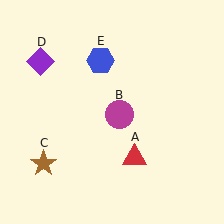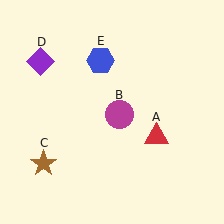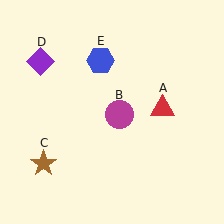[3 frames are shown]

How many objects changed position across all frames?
1 object changed position: red triangle (object A).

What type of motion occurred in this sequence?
The red triangle (object A) rotated counterclockwise around the center of the scene.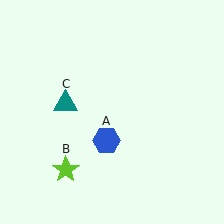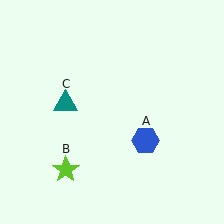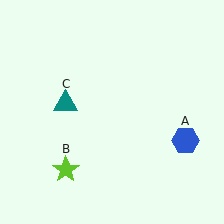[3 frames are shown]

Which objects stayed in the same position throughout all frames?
Lime star (object B) and teal triangle (object C) remained stationary.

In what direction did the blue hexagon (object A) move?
The blue hexagon (object A) moved right.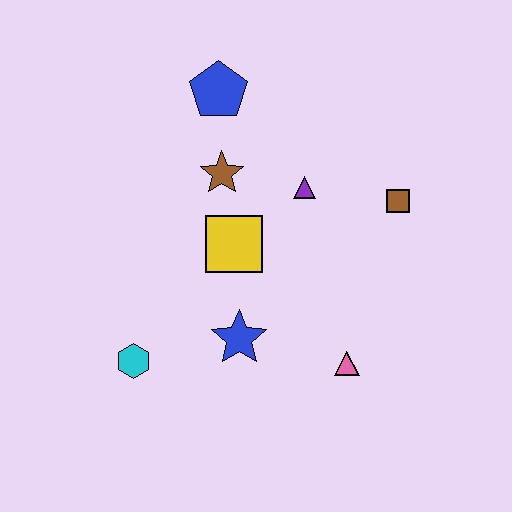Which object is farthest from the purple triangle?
The cyan hexagon is farthest from the purple triangle.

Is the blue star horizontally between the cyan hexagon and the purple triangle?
Yes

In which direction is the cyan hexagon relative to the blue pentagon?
The cyan hexagon is below the blue pentagon.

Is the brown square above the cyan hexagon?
Yes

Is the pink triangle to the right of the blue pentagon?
Yes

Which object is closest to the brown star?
The yellow square is closest to the brown star.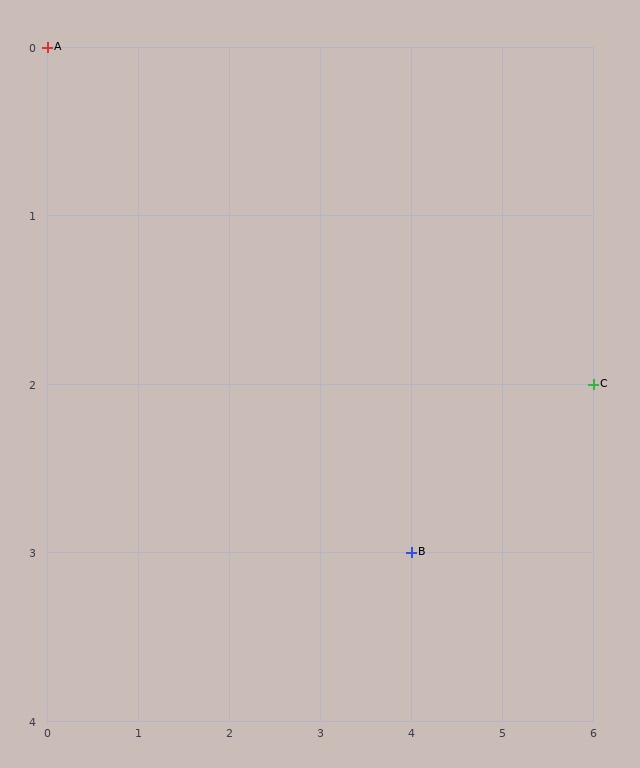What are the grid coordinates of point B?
Point B is at grid coordinates (4, 3).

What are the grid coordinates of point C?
Point C is at grid coordinates (6, 2).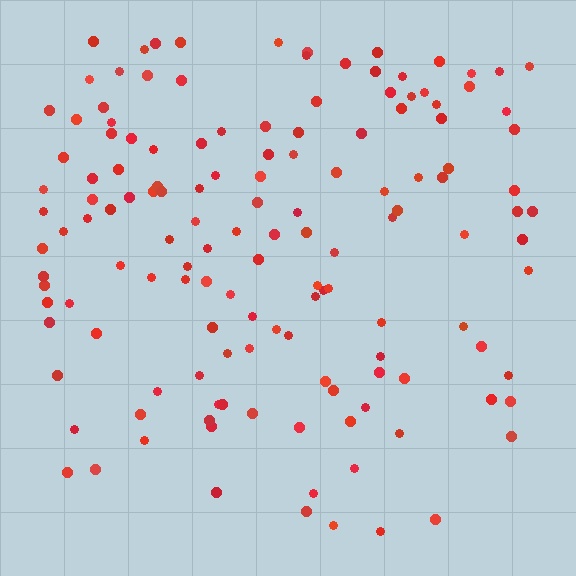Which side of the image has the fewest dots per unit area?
The bottom.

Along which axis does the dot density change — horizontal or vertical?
Vertical.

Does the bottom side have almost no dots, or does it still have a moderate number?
Still a moderate number, just noticeably fewer than the top.